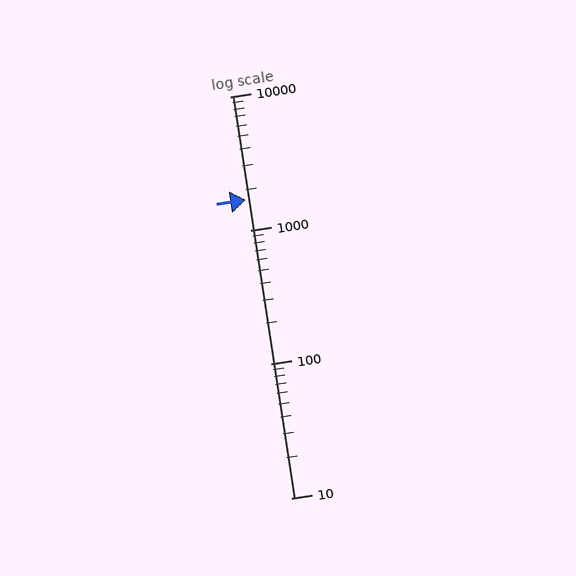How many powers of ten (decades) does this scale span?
The scale spans 3 decades, from 10 to 10000.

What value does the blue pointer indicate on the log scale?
The pointer indicates approximately 1700.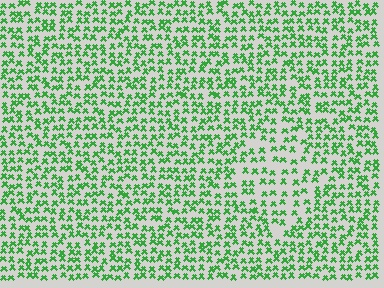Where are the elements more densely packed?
The elements are more densely packed outside the diamond boundary.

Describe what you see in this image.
The image contains small green elements arranged at two different densities. A diamond-shaped region is visible where the elements are less densely packed than the surrounding area.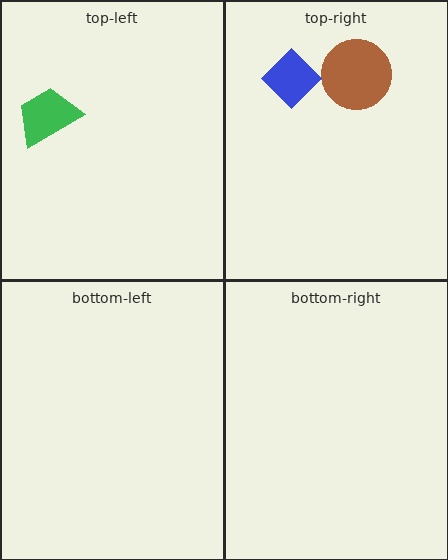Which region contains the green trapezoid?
The top-left region.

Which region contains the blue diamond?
The top-right region.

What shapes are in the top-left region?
The green trapezoid.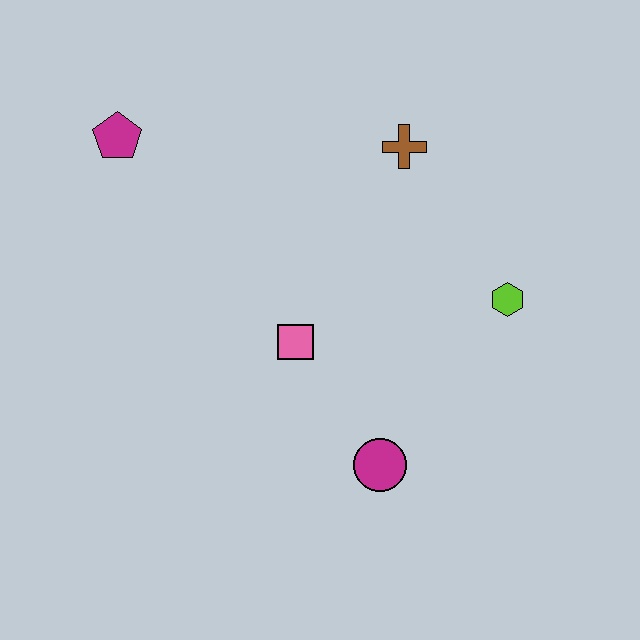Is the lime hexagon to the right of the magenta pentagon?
Yes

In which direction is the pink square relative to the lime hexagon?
The pink square is to the left of the lime hexagon.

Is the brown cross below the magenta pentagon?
Yes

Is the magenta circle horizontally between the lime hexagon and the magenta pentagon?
Yes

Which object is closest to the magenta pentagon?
The pink square is closest to the magenta pentagon.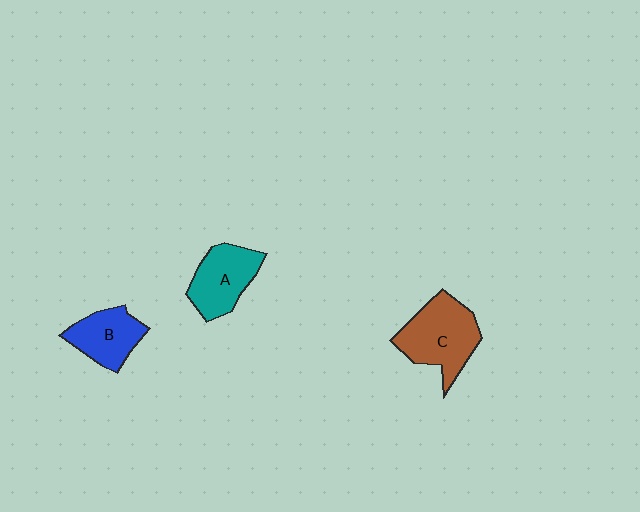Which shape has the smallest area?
Shape B (blue).